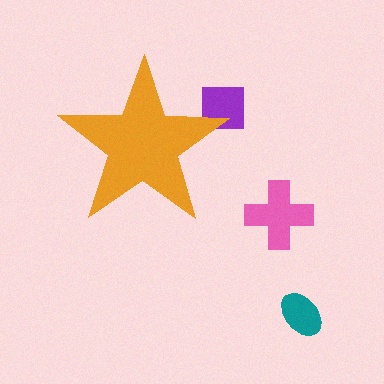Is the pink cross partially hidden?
No, the pink cross is fully visible.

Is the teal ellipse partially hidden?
No, the teal ellipse is fully visible.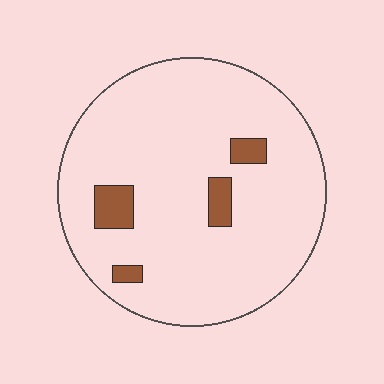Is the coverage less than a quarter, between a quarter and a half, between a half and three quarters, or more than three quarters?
Less than a quarter.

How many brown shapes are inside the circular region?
4.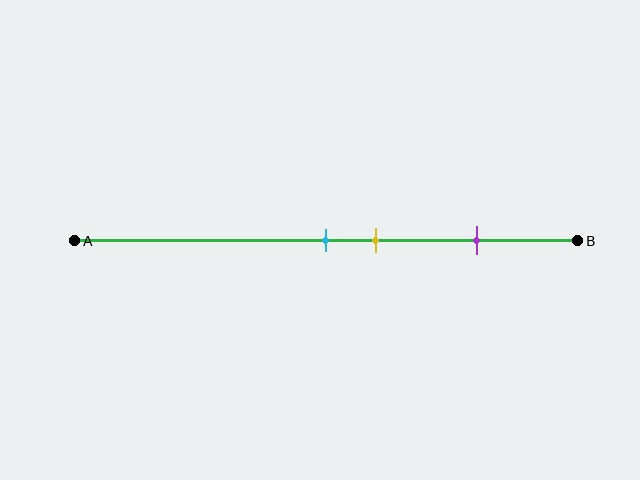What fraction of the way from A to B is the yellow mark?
The yellow mark is approximately 60% (0.6) of the way from A to B.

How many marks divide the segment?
There are 3 marks dividing the segment.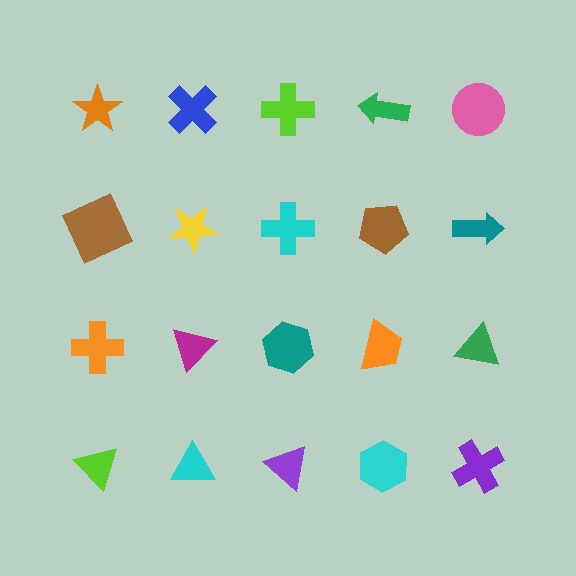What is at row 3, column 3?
A teal hexagon.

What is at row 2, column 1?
A brown square.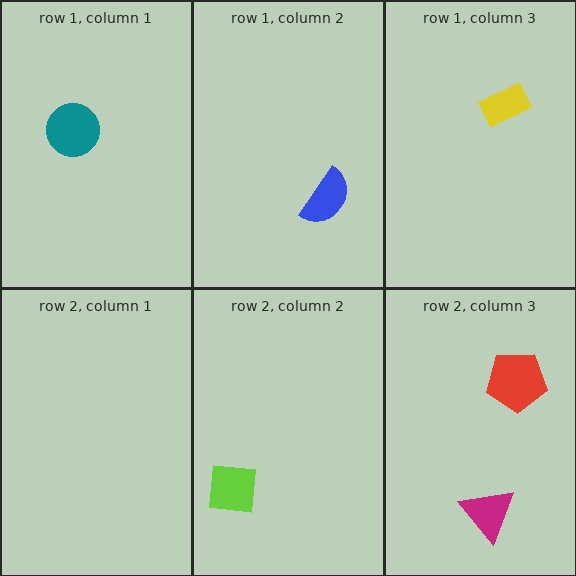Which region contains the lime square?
The row 2, column 2 region.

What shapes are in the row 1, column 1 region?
The teal circle.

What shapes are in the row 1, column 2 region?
The blue semicircle.